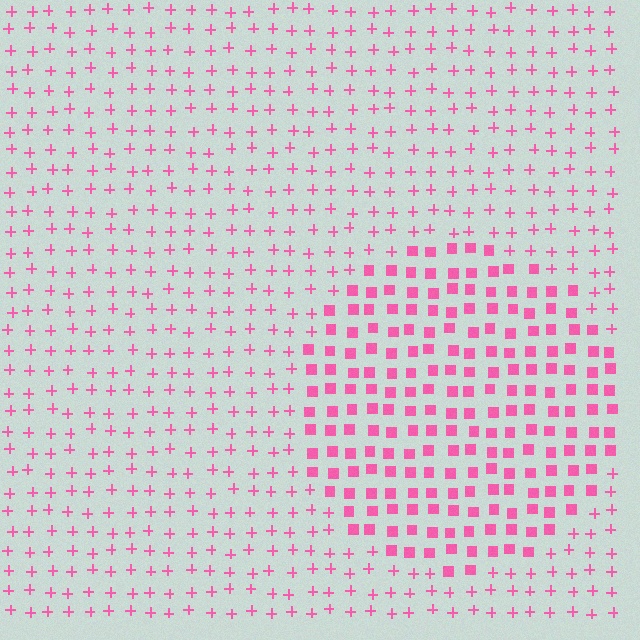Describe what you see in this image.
The image is filled with small pink elements arranged in a uniform grid. A circle-shaped region contains squares, while the surrounding area contains plus signs. The boundary is defined purely by the change in element shape.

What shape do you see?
I see a circle.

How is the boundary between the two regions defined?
The boundary is defined by a change in element shape: squares inside vs. plus signs outside. All elements share the same color and spacing.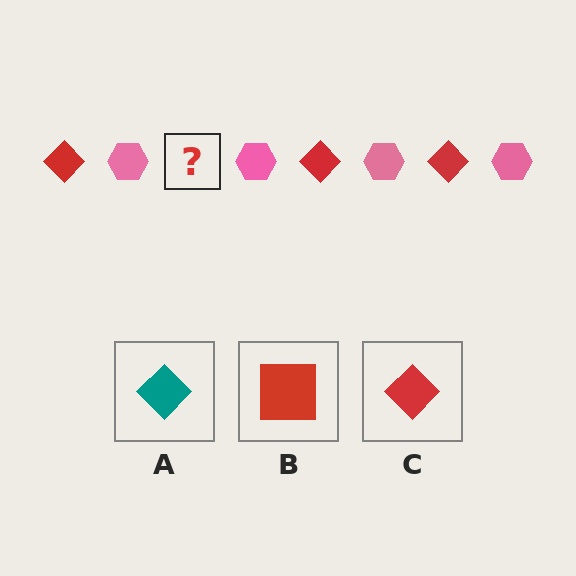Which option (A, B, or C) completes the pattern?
C.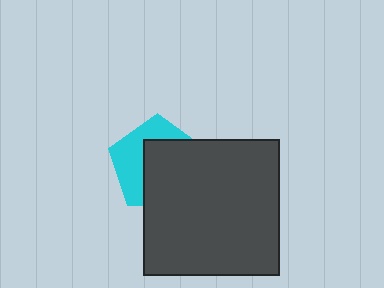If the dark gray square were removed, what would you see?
You would see the complete cyan pentagon.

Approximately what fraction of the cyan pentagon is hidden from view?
Roughly 57% of the cyan pentagon is hidden behind the dark gray square.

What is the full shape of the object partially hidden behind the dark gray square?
The partially hidden object is a cyan pentagon.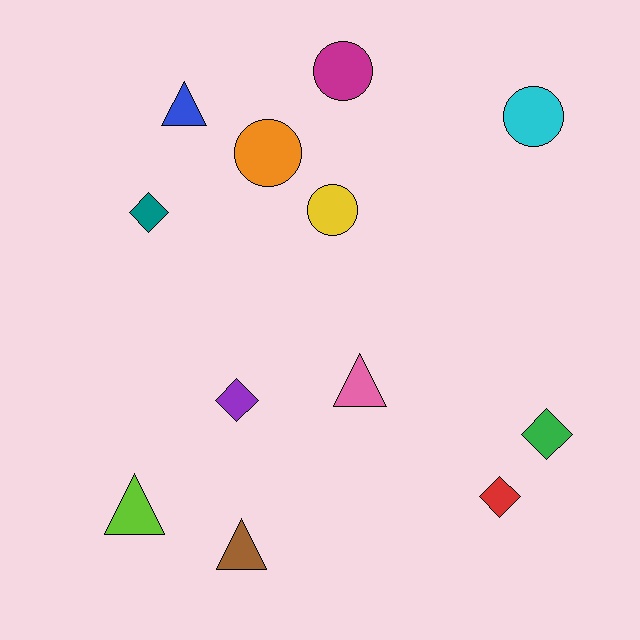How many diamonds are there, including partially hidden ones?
There are 4 diamonds.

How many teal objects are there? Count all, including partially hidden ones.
There is 1 teal object.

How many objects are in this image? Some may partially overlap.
There are 12 objects.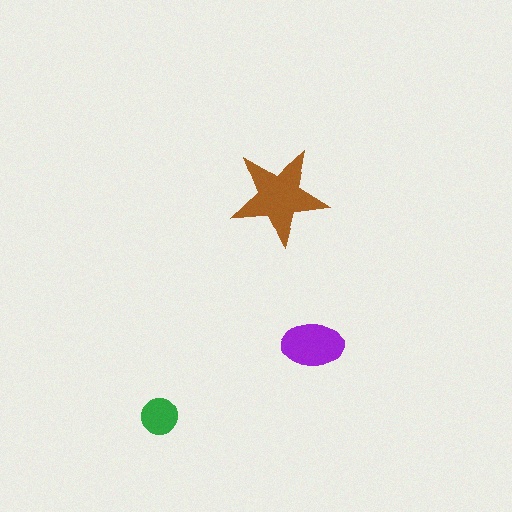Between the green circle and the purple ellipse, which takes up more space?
The purple ellipse.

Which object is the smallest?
The green circle.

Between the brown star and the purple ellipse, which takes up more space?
The brown star.